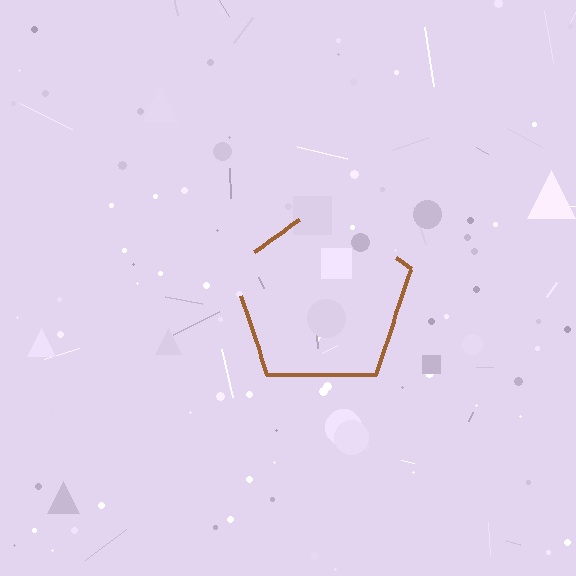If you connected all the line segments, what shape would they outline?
They would outline a pentagon.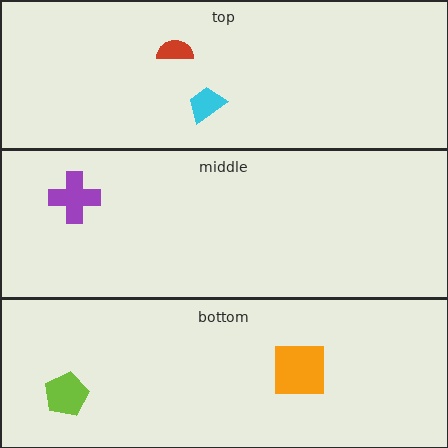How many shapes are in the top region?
2.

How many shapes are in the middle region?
1.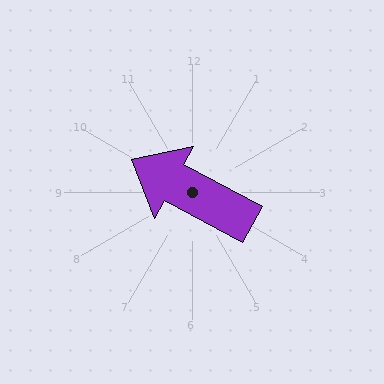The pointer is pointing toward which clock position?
Roughly 10 o'clock.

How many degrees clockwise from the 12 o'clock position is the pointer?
Approximately 298 degrees.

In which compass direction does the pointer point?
Northwest.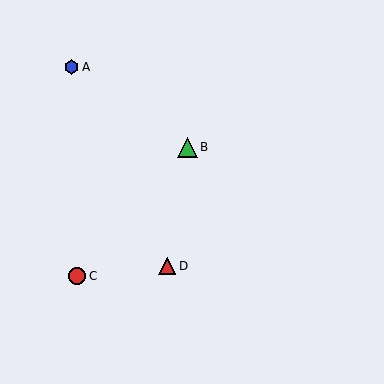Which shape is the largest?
The green triangle (labeled B) is the largest.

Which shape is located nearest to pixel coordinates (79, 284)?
The red circle (labeled C) at (77, 276) is nearest to that location.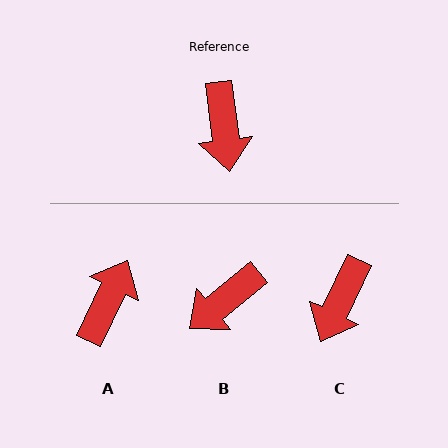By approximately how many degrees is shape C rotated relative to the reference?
Approximately 33 degrees clockwise.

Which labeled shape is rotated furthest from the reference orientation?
A, about 147 degrees away.